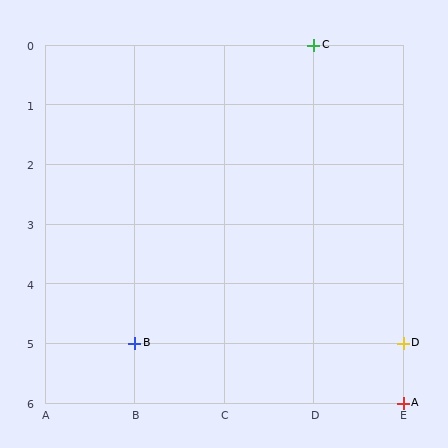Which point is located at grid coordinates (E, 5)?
Point D is at (E, 5).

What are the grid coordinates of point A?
Point A is at grid coordinates (E, 6).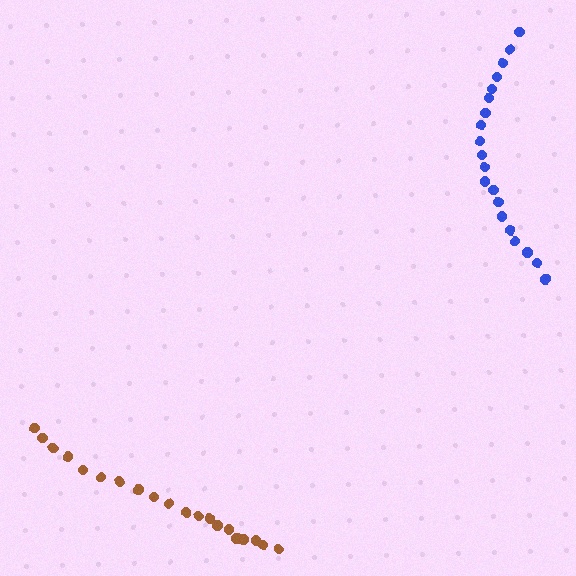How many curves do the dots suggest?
There are 2 distinct paths.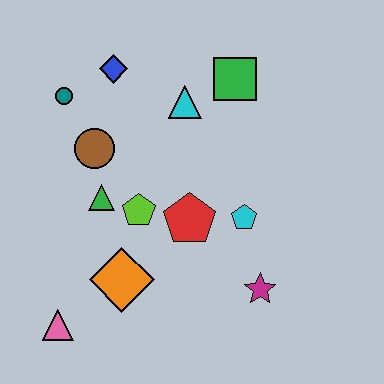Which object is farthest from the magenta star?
The teal circle is farthest from the magenta star.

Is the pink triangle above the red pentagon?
No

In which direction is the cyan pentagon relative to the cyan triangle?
The cyan pentagon is below the cyan triangle.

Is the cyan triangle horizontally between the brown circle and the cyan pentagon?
Yes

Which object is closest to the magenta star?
The cyan pentagon is closest to the magenta star.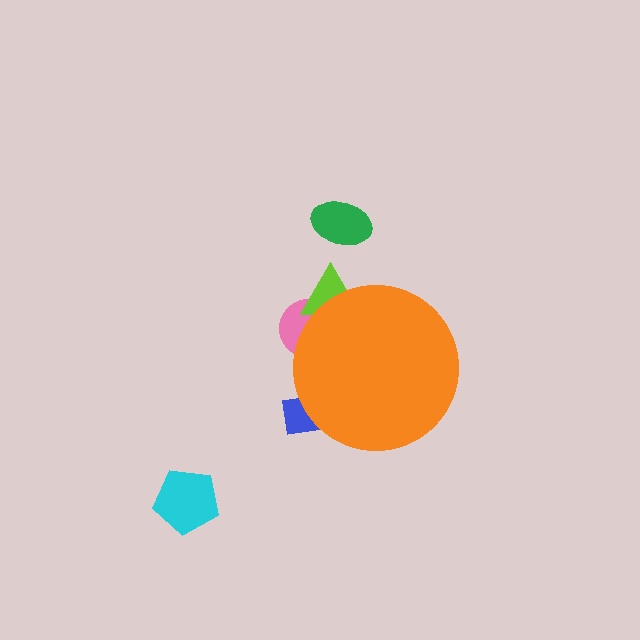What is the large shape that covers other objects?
An orange circle.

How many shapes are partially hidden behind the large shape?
3 shapes are partially hidden.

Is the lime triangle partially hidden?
Yes, the lime triangle is partially hidden behind the orange circle.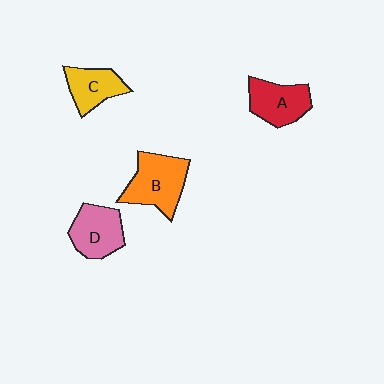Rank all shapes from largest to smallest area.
From largest to smallest: B (orange), D (pink), A (red), C (yellow).